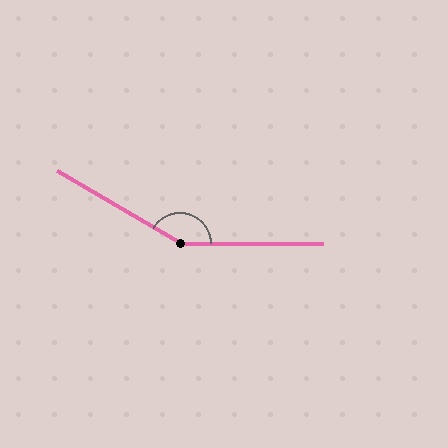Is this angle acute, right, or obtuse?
It is obtuse.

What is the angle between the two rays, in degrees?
Approximately 149 degrees.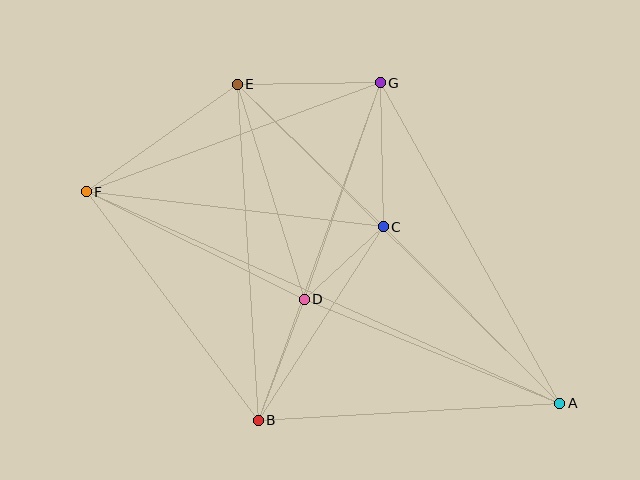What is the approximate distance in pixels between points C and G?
The distance between C and G is approximately 144 pixels.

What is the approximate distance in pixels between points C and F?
The distance between C and F is approximately 299 pixels.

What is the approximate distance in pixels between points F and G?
The distance between F and G is approximately 314 pixels.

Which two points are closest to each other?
Points C and D are closest to each other.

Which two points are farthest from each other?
Points A and F are farthest from each other.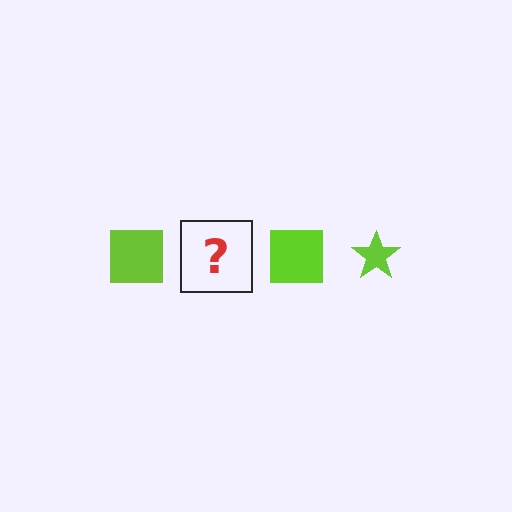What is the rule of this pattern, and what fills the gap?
The rule is that the pattern cycles through square, star shapes in lime. The gap should be filled with a lime star.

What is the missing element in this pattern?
The missing element is a lime star.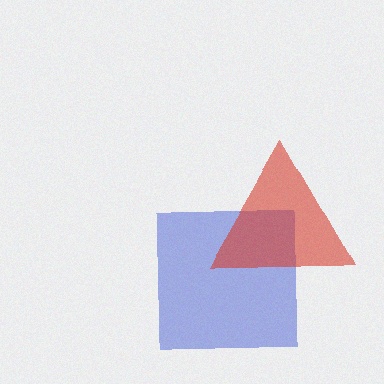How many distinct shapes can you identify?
There are 2 distinct shapes: a blue square, a red triangle.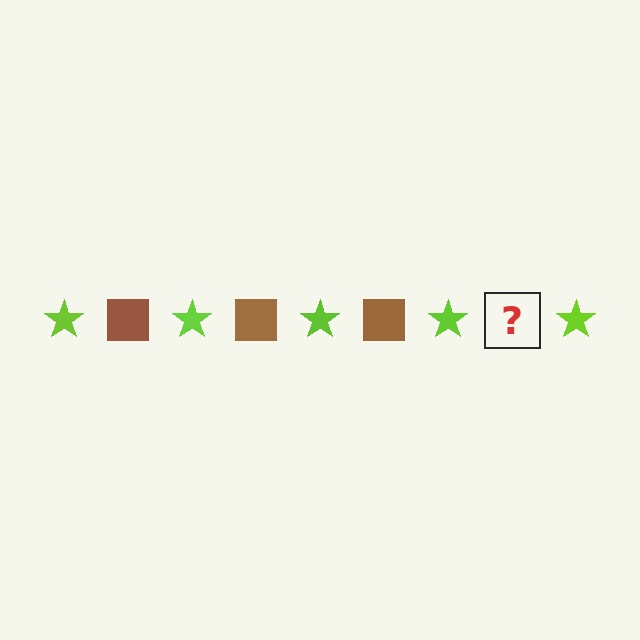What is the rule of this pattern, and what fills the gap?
The rule is that the pattern alternates between lime star and brown square. The gap should be filled with a brown square.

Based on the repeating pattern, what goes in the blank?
The blank should be a brown square.